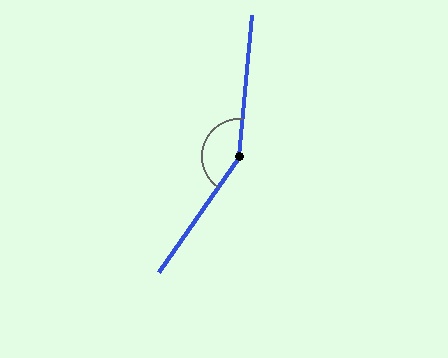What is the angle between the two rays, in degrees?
Approximately 150 degrees.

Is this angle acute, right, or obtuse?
It is obtuse.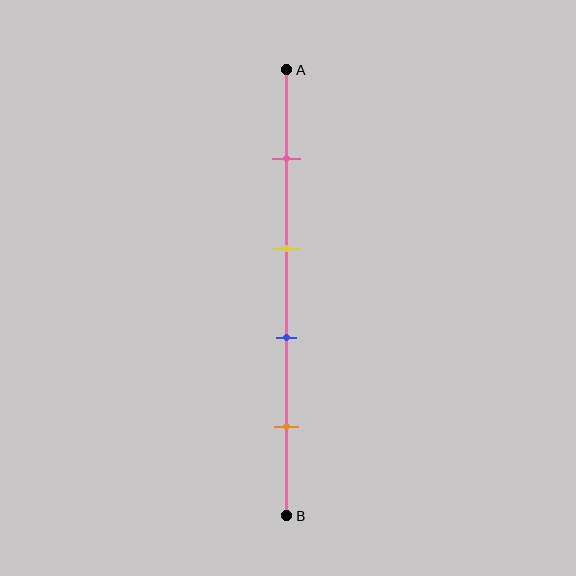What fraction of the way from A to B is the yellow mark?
The yellow mark is approximately 40% (0.4) of the way from A to B.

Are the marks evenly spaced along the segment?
Yes, the marks are approximately evenly spaced.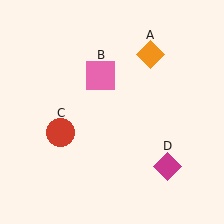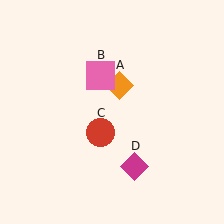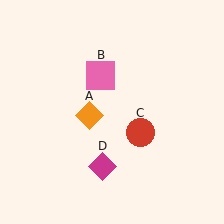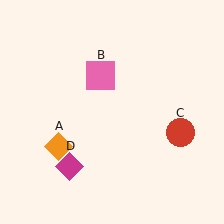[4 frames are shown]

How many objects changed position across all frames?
3 objects changed position: orange diamond (object A), red circle (object C), magenta diamond (object D).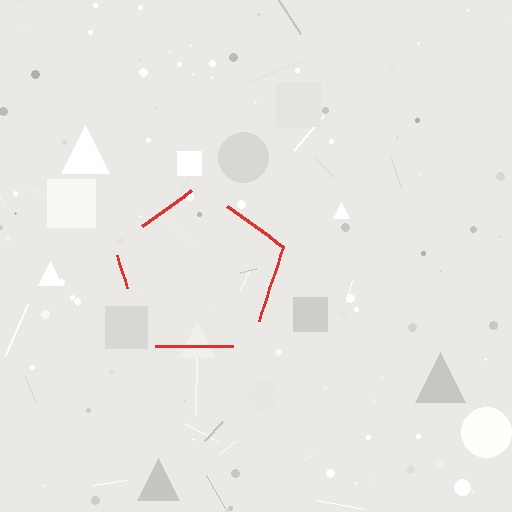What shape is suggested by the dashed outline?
The dashed outline suggests a pentagon.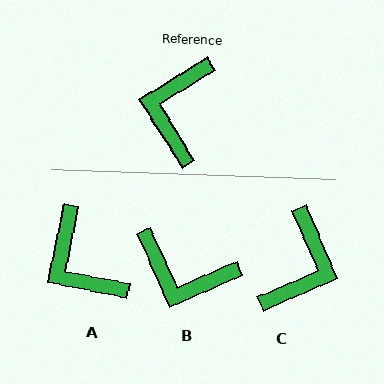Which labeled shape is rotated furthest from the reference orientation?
C, about 171 degrees away.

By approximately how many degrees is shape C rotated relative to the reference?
Approximately 171 degrees counter-clockwise.